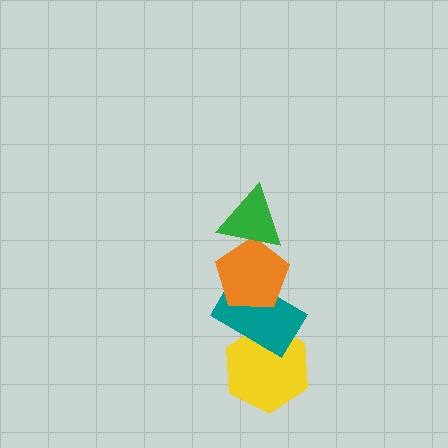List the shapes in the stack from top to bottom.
From top to bottom: the green triangle, the orange pentagon, the teal rectangle, the yellow hexagon.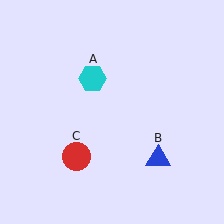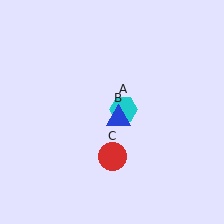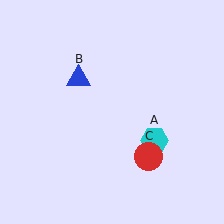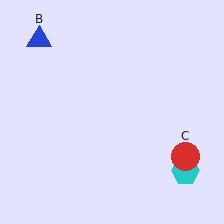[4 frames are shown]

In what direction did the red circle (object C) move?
The red circle (object C) moved right.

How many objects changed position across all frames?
3 objects changed position: cyan hexagon (object A), blue triangle (object B), red circle (object C).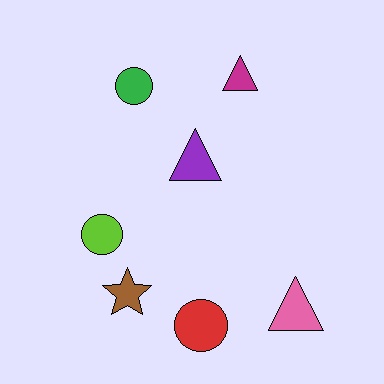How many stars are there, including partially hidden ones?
There is 1 star.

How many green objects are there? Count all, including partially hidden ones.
There is 1 green object.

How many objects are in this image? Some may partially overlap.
There are 7 objects.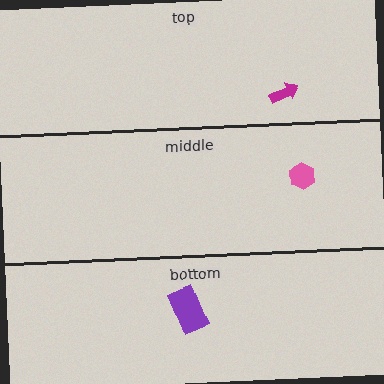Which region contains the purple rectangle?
The bottom region.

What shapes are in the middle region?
The pink hexagon.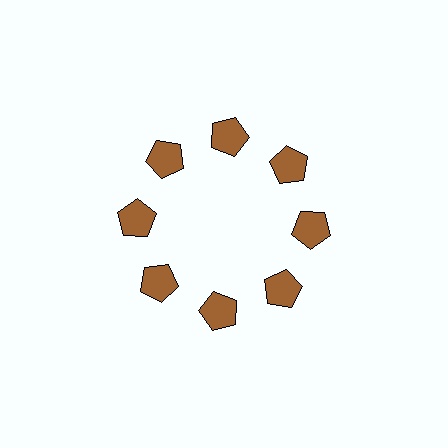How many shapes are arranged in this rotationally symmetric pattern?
There are 8 shapes, arranged in 8 groups of 1.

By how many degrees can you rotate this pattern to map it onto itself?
The pattern maps onto itself every 45 degrees of rotation.